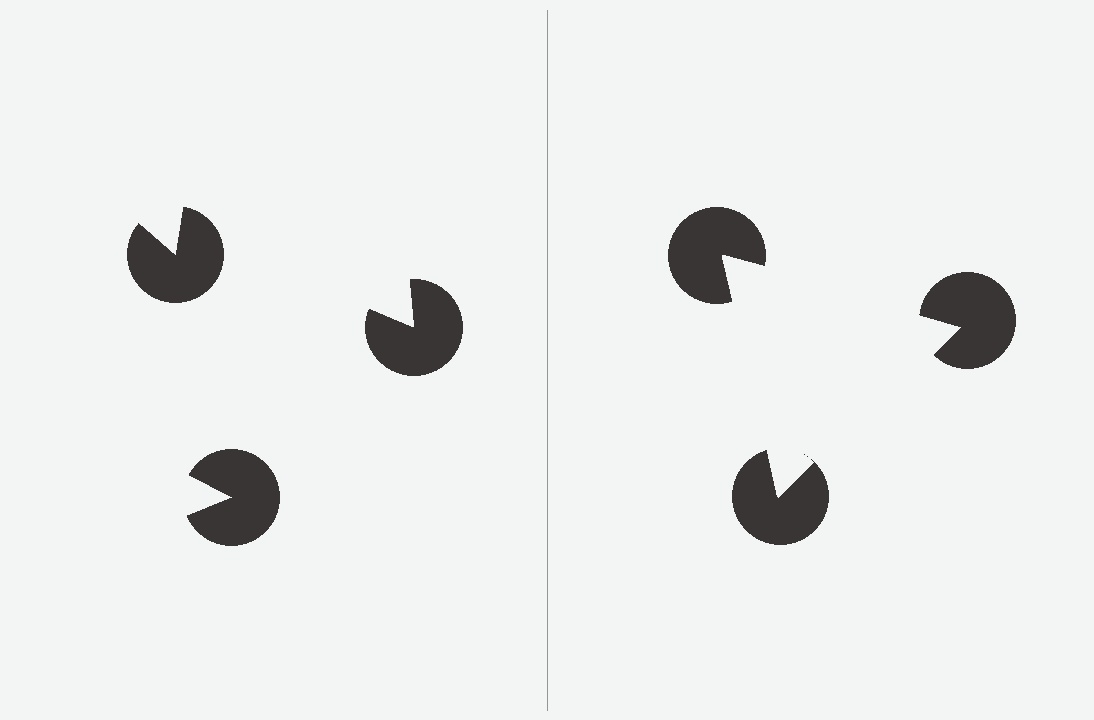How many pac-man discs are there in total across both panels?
6 — 3 on each side.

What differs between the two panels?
The pac-man discs are positioned identically on both sides; only the wedge orientations differ. On the right they align to a triangle; on the left they are misaligned.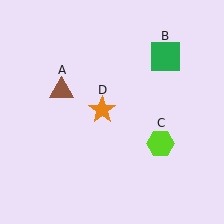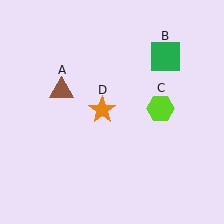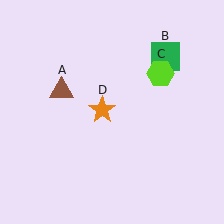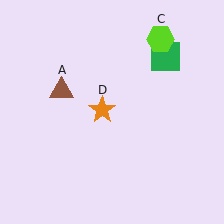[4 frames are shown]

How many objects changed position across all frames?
1 object changed position: lime hexagon (object C).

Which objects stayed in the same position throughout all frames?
Brown triangle (object A) and green square (object B) and orange star (object D) remained stationary.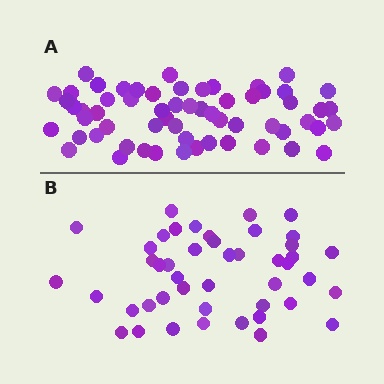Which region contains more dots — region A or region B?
Region A (the top region) has more dots.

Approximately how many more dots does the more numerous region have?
Region A has approximately 15 more dots than region B.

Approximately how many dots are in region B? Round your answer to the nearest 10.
About 40 dots. (The exact count is 45, which rounds to 40.)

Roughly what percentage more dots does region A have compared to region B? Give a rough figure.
About 35% more.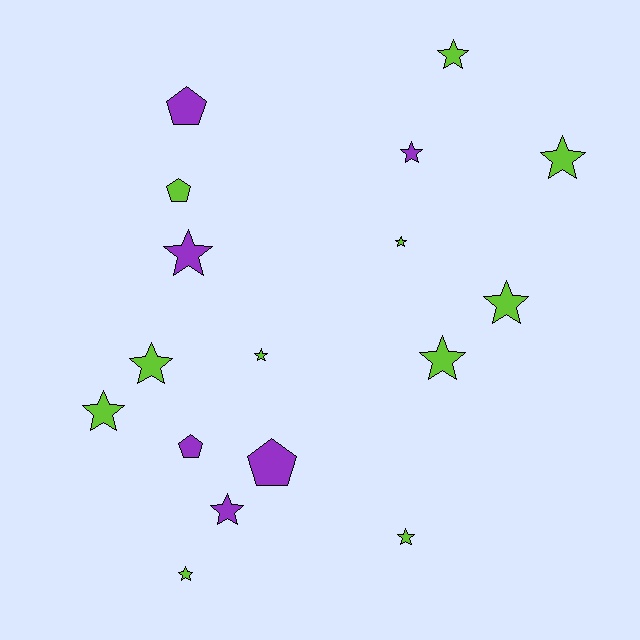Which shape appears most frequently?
Star, with 13 objects.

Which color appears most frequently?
Lime, with 11 objects.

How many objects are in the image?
There are 17 objects.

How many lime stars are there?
There are 10 lime stars.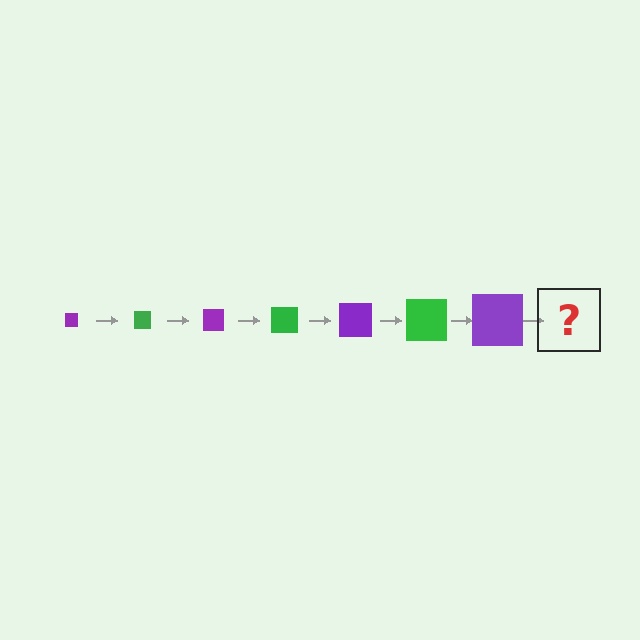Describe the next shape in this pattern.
It should be a green square, larger than the previous one.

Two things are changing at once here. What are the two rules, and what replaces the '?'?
The two rules are that the square grows larger each step and the color cycles through purple and green. The '?' should be a green square, larger than the previous one.